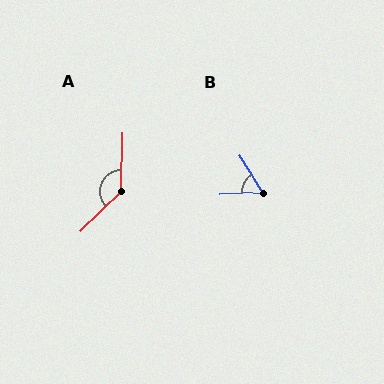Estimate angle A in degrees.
Approximately 136 degrees.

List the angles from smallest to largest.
B (60°), A (136°).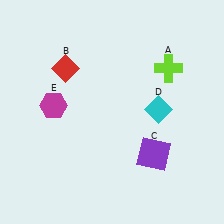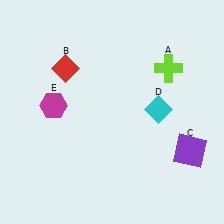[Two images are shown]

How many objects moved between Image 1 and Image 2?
1 object moved between the two images.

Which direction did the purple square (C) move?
The purple square (C) moved right.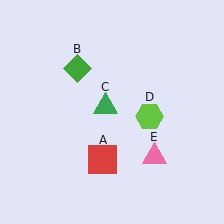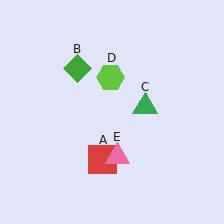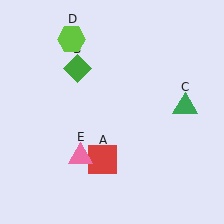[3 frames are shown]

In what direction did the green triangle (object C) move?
The green triangle (object C) moved right.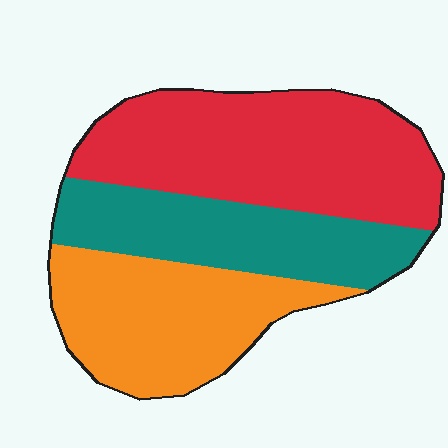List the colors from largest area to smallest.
From largest to smallest: red, orange, teal.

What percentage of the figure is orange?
Orange covers about 30% of the figure.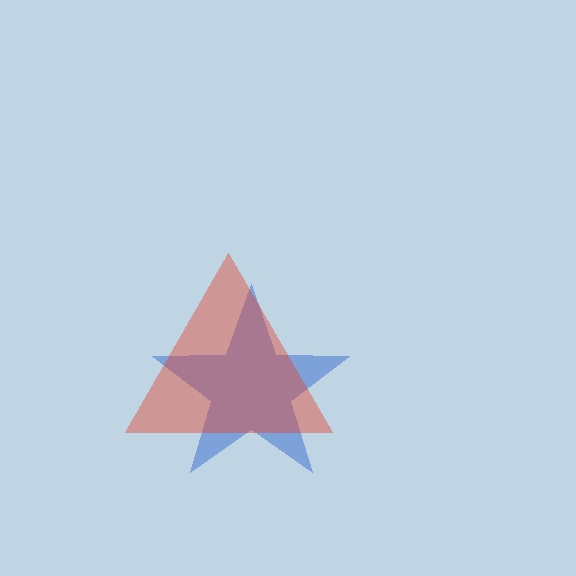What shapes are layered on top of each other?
The layered shapes are: a blue star, a red triangle.